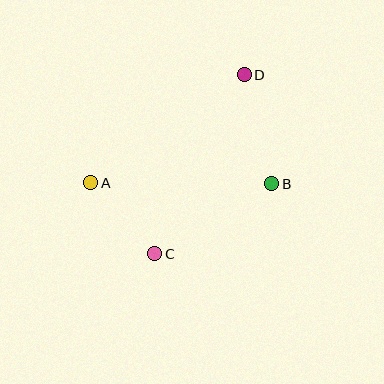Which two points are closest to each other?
Points A and C are closest to each other.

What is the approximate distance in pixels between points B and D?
The distance between B and D is approximately 112 pixels.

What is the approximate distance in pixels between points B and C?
The distance between B and C is approximately 136 pixels.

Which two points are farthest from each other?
Points C and D are farthest from each other.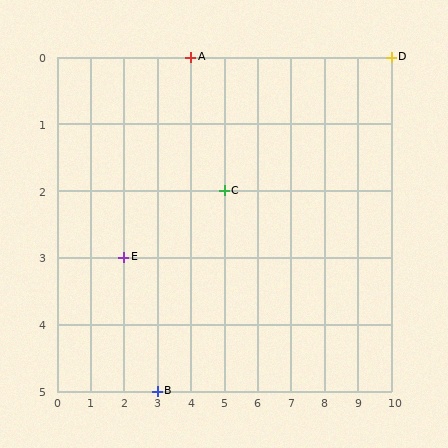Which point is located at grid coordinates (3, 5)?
Point B is at (3, 5).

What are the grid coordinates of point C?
Point C is at grid coordinates (5, 2).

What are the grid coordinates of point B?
Point B is at grid coordinates (3, 5).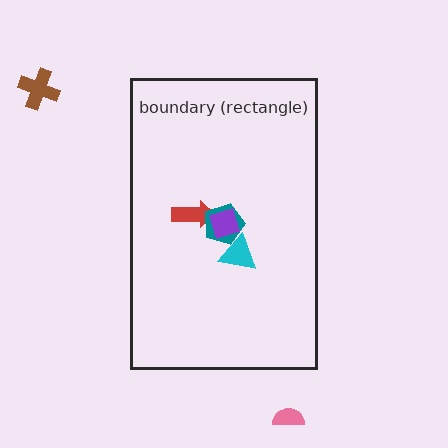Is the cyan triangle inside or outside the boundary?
Inside.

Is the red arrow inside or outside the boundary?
Inside.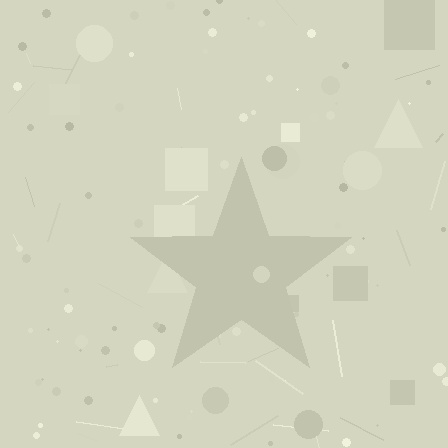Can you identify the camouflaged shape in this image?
The camouflaged shape is a star.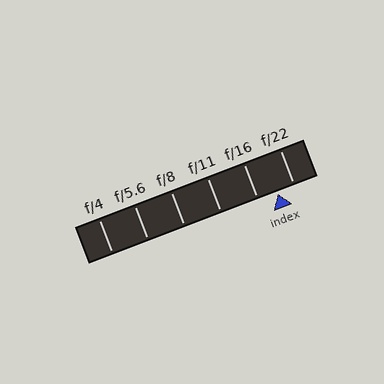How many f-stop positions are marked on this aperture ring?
There are 6 f-stop positions marked.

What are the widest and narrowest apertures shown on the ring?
The widest aperture shown is f/4 and the narrowest is f/22.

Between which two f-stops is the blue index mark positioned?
The index mark is between f/16 and f/22.